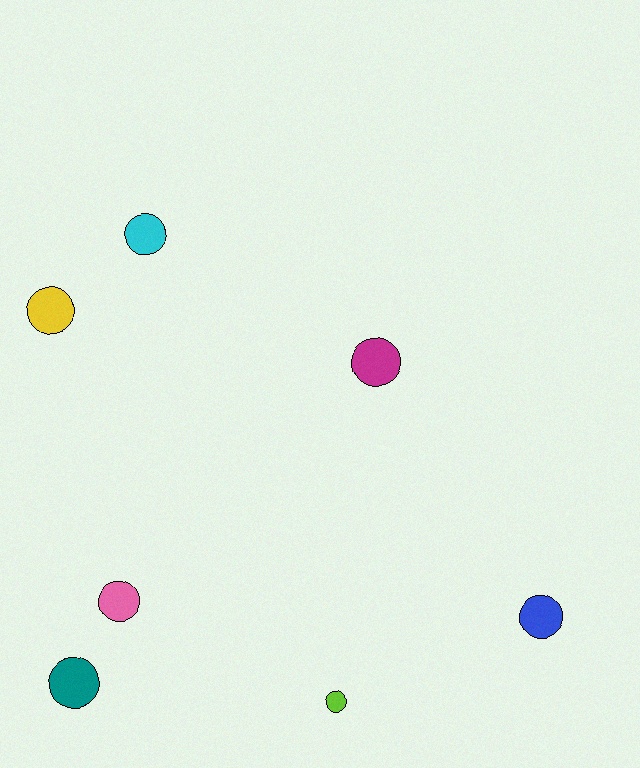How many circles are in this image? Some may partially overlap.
There are 7 circles.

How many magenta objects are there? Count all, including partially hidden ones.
There is 1 magenta object.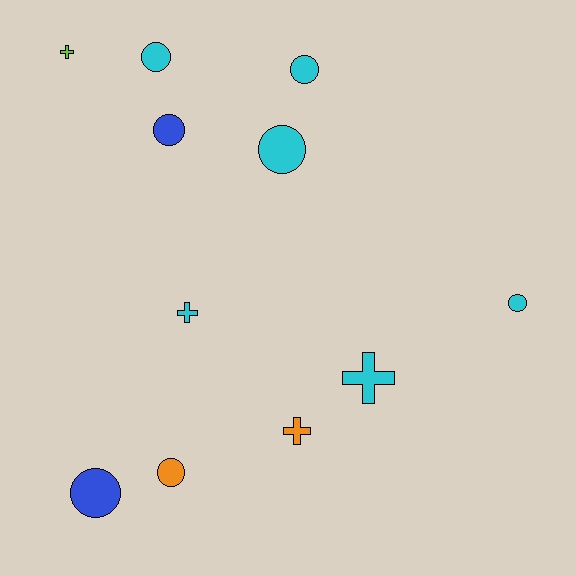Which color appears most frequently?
Cyan, with 6 objects.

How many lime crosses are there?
There is 1 lime cross.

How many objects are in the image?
There are 11 objects.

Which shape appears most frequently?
Circle, with 7 objects.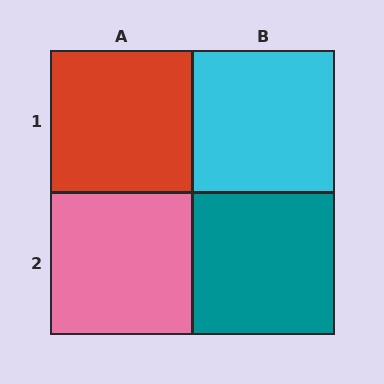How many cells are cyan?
1 cell is cyan.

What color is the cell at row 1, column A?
Red.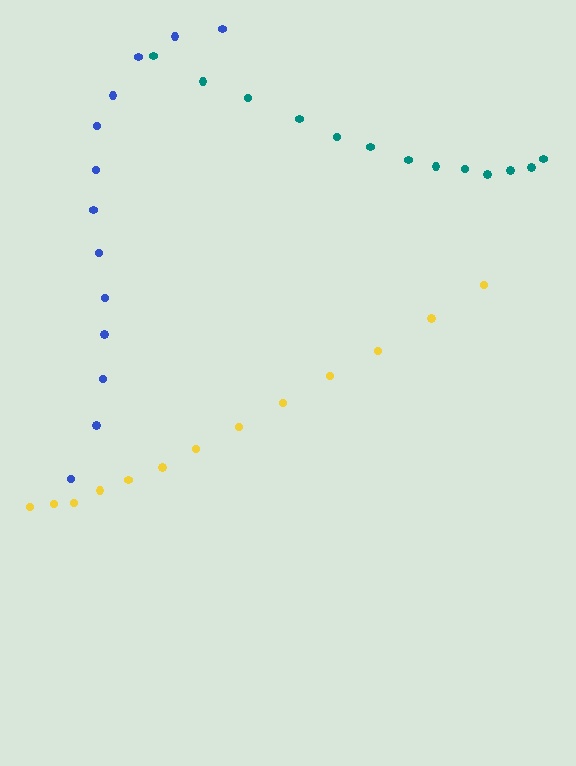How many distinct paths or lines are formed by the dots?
There are 3 distinct paths.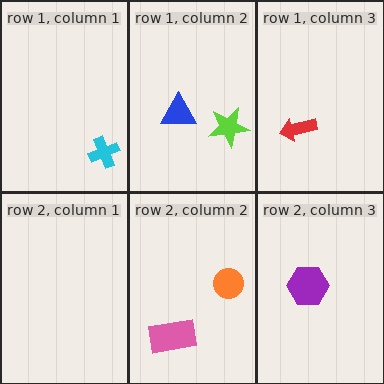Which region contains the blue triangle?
The row 1, column 2 region.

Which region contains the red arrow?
The row 1, column 3 region.